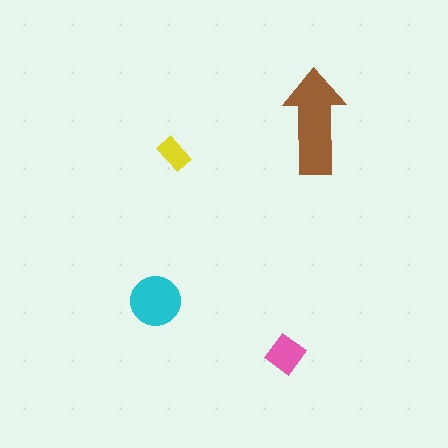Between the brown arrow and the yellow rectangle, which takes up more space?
The brown arrow.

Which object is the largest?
The brown arrow.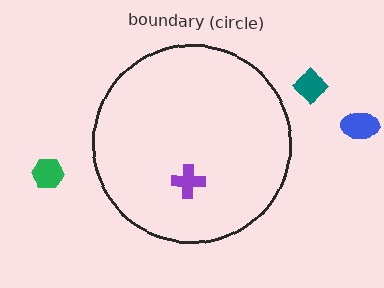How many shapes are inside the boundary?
1 inside, 3 outside.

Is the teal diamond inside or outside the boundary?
Outside.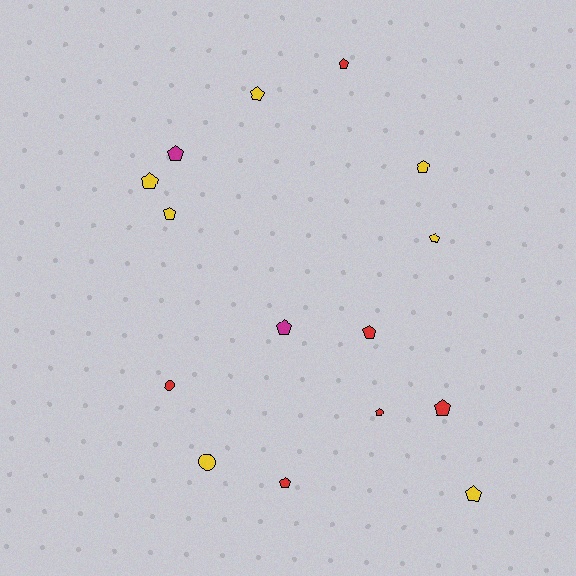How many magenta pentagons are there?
There are 2 magenta pentagons.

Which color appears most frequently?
Yellow, with 7 objects.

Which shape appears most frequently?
Pentagon, with 13 objects.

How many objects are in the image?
There are 15 objects.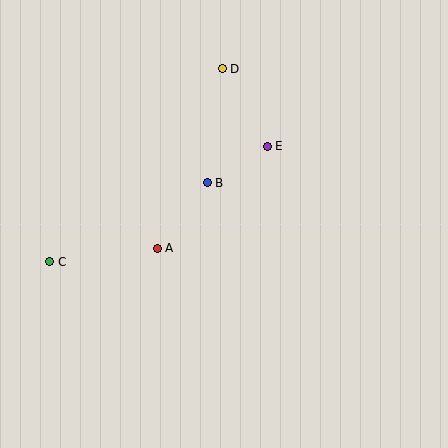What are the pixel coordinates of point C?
Point C is at (50, 262).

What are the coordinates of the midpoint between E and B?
The midpoint between E and B is at (237, 164).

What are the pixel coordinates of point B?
Point B is at (207, 183).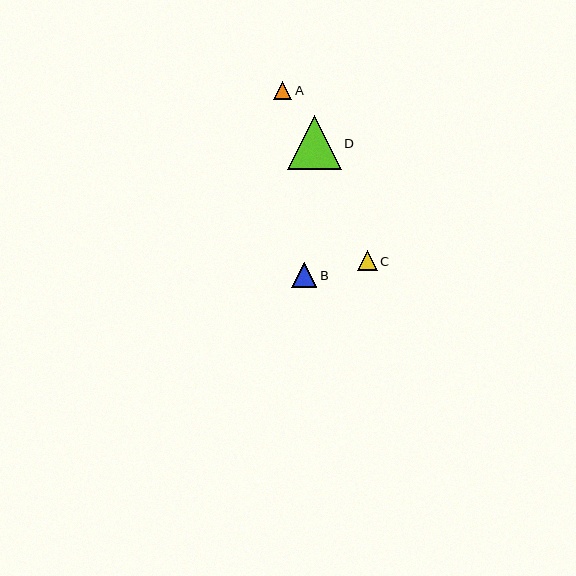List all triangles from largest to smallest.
From largest to smallest: D, B, C, A.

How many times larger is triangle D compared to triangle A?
Triangle D is approximately 2.9 times the size of triangle A.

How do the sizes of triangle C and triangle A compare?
Triangle C and triangle A are approximately the same size.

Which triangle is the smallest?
Triangle A is the smallest with a size of approximately 18 pixels.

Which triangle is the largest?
Triangle D is the largest with a size of approximately 54 pixels.